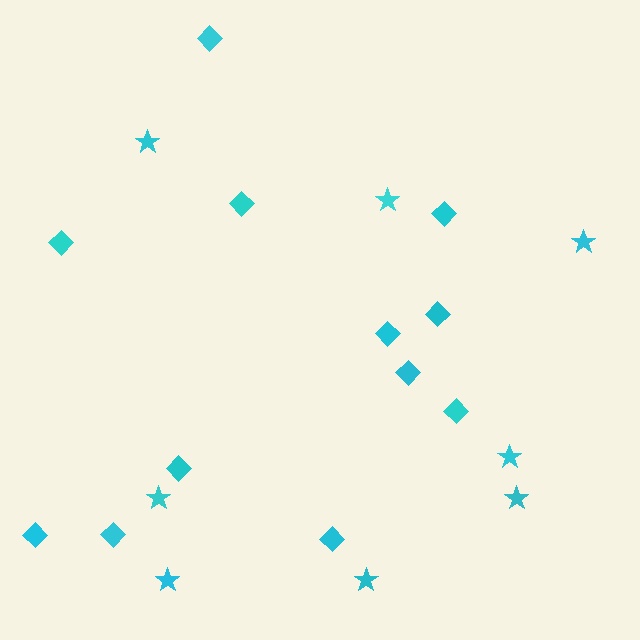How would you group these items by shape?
There are 2 groups: one group of diamonds (12) and one group of stars (8).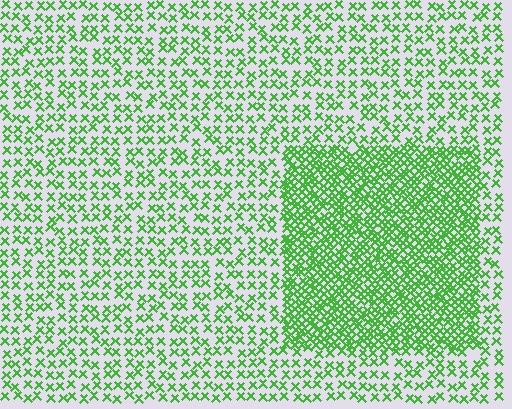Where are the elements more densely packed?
The elements are more densely packed inside the rectangle boundary.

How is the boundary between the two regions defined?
The boundary is defined by a change in element density (approximately 2.4x ratio). All elements are the same color, size, and shape.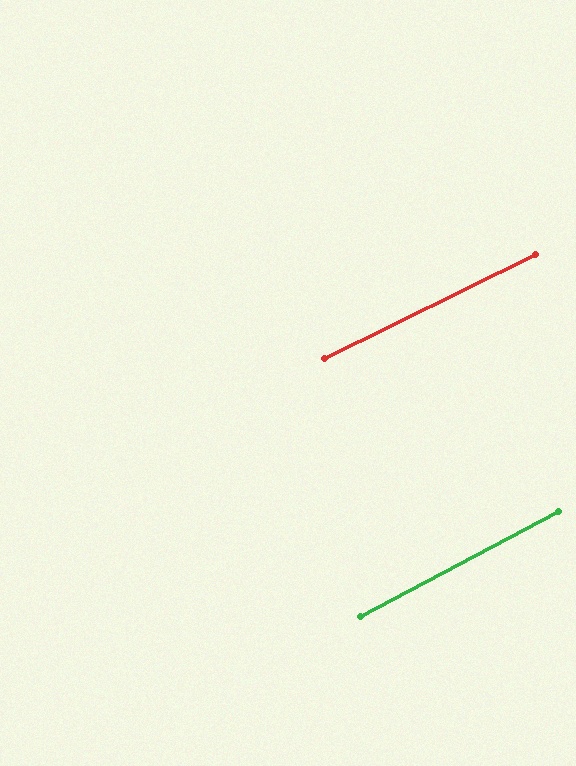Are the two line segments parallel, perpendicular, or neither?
Parallel — their directions differ by only 1.6°.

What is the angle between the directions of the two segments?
Approximately 2 degrees.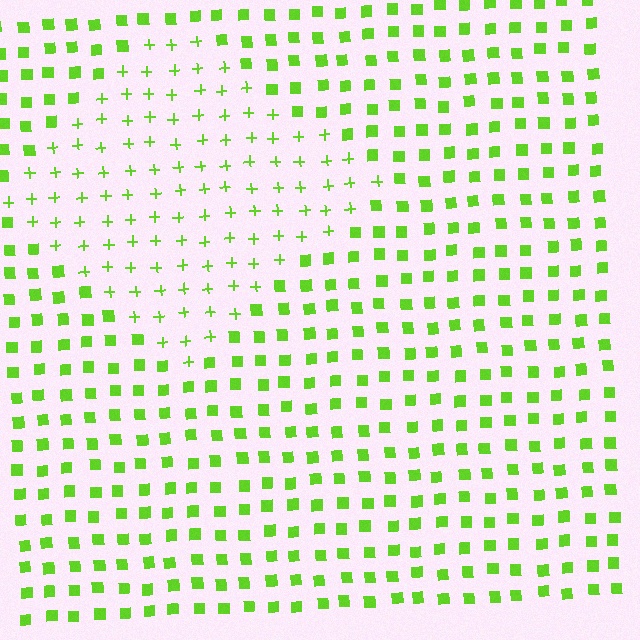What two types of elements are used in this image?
The image uses plus signs inside the diamond region and squares outside it.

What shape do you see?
I see a diamond.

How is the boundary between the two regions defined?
The boundary is defined by a change in element shape: plus signs inside vs. squares outside. All elements share the same color and spacing.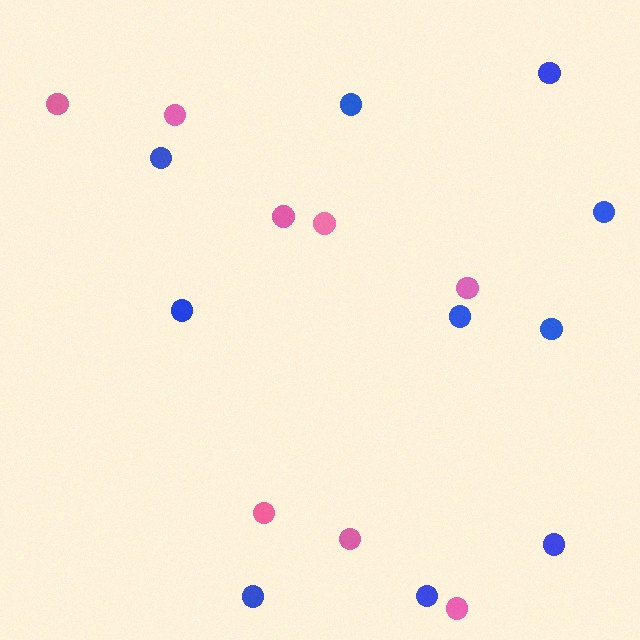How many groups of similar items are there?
There are 2 groups: one group of pink circles (8) and one group of blue circles (10).